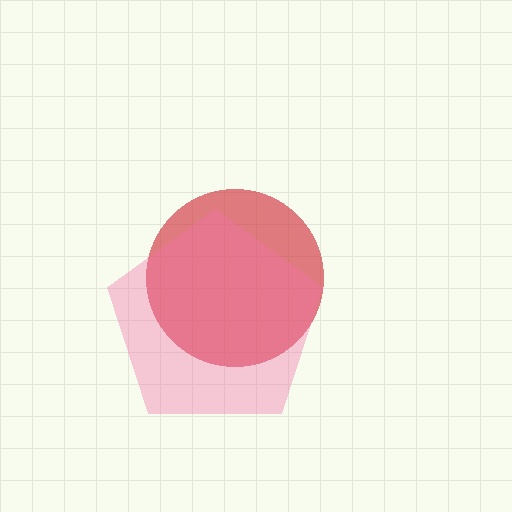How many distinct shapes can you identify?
There are 2 distinct shapes: a red circle, a pink pentagon.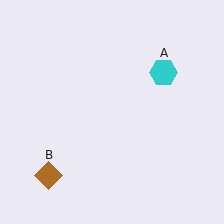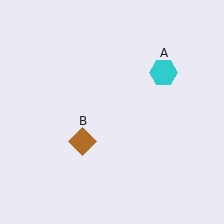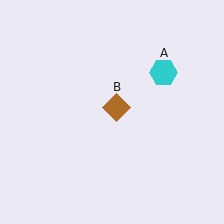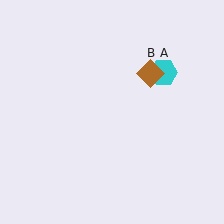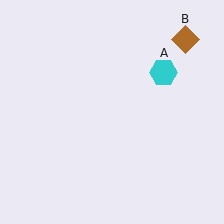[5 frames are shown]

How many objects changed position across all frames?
1 object changed position: brown diamond (object B).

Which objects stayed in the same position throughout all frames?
Cyan hexagon (object A) remained stationary.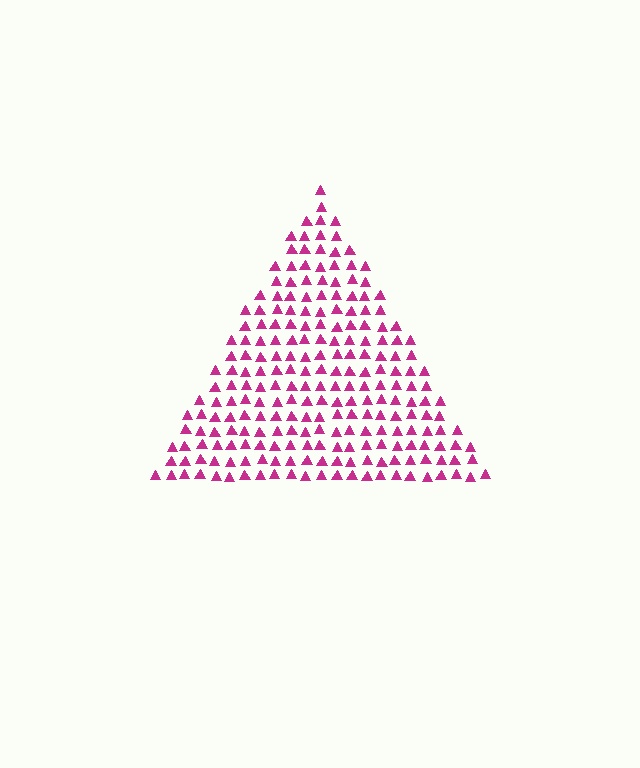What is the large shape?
The large shape is a triangle.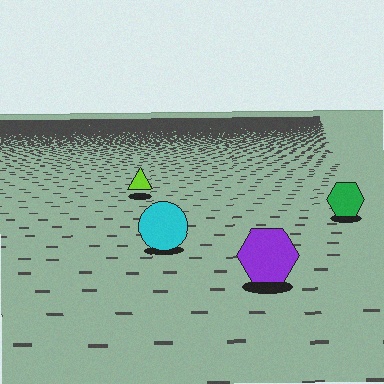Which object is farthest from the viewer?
The lime triangle is farthest from the viewer. It appears smaller and the ground texture around it is denser.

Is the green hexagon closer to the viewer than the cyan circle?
No. The cyan circle is closer — you can tell from the texture gradient: the ground texture is coarser near it.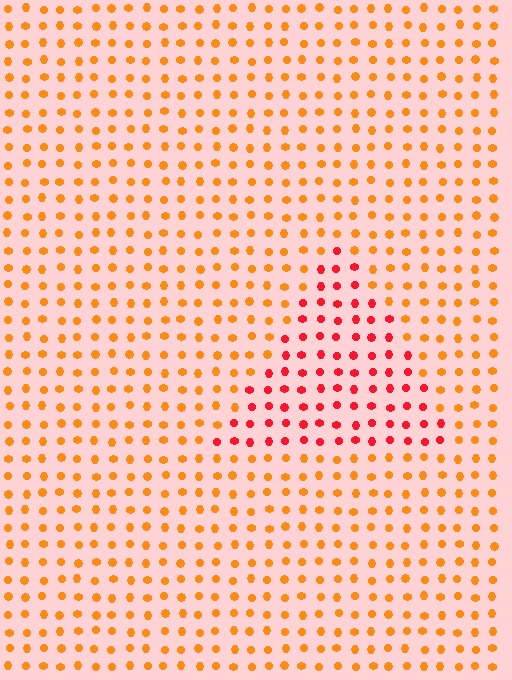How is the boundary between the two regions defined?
The boundary is defined purely by a slight shift in hue (about 38 degrees). Spacing, size, and orientation are identical on both sides.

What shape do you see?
I see a triangle.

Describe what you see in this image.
The image is filled with small orange elements in a uniform arrangement. A triangle-shaped region is visible where the elements are tinted to a slightly different hue, forming a subtle color boundary.